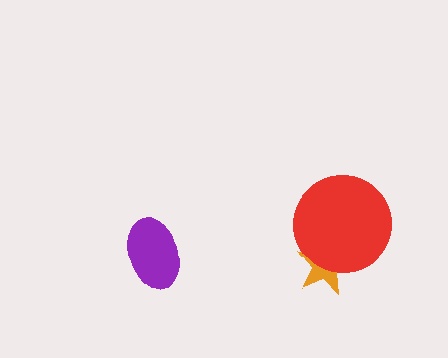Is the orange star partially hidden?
Yes, it is partially covered by another shape.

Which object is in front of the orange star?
The red circle is in front of the orange star.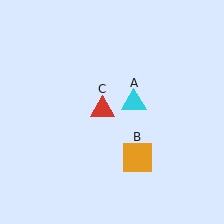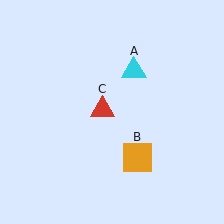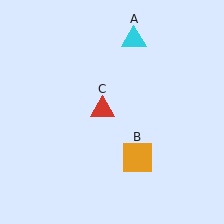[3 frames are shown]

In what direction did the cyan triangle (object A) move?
The cyan triangle (object A) moved up.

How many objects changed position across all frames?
1 object changed position: cyan triangle (object A).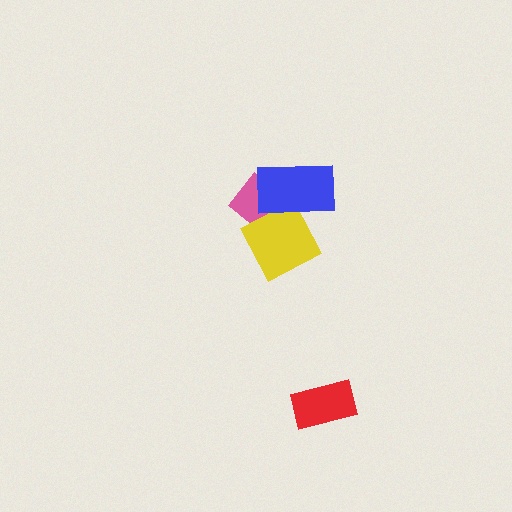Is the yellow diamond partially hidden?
Yes, it is partially covered by another shape.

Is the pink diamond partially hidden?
Yes, it is partially covered by another shape.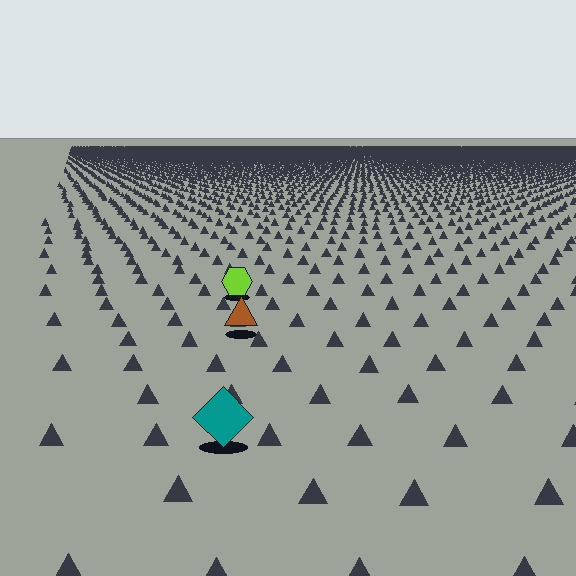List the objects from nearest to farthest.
From nearest to farthest: the teal diamond, the brown triangle, the lime hexagon.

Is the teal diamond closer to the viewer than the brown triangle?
Yes. The teal diamond is closer — you can tell from the texture gradient: the ground texture is coarser near it.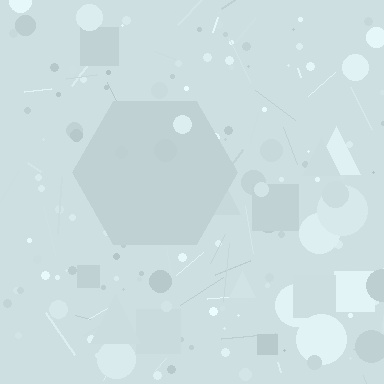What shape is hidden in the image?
A hexagon is hidden in the image.